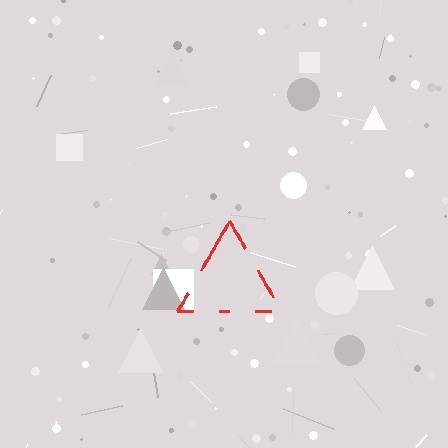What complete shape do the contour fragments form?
The contour fragments form a triangle.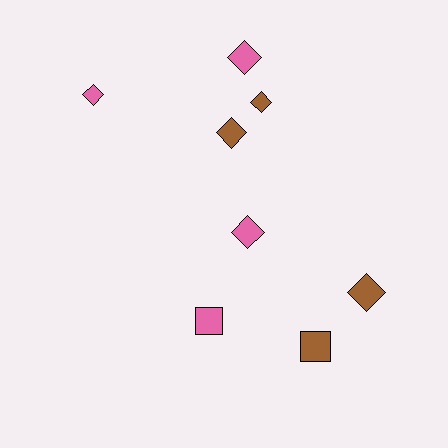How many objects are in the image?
There are 8 objects.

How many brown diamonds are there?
There are 3 brown diamonds.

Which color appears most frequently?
Brown, with 4 objects.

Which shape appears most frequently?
Diamond, with 6 objects.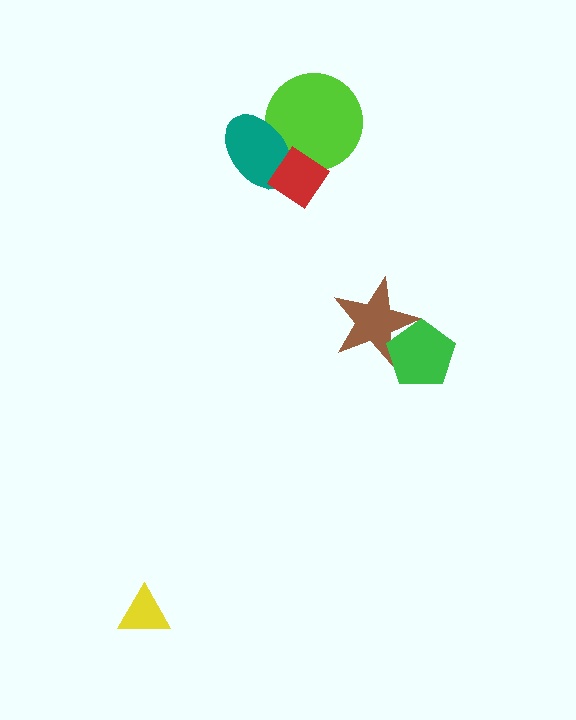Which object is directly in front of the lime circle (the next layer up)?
The teal ellipse is directly in front of the lime circle.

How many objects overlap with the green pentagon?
1 object overlaps with the green pentagon.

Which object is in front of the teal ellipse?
The red diamond is in front of the teal ellipse.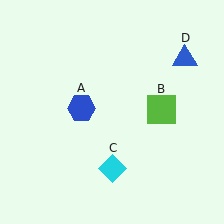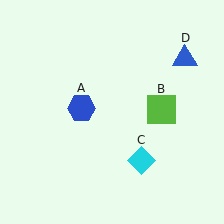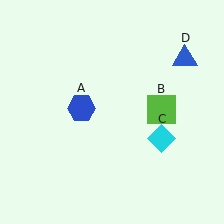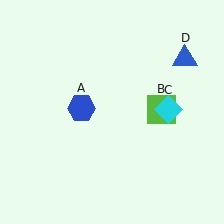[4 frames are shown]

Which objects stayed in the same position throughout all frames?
Blue hexagon (object A) and lime square (object B) and blue triangle (object D) remained stationary.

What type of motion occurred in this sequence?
The cyan diamond (object C) rotated counterclockwise around the center of the scene.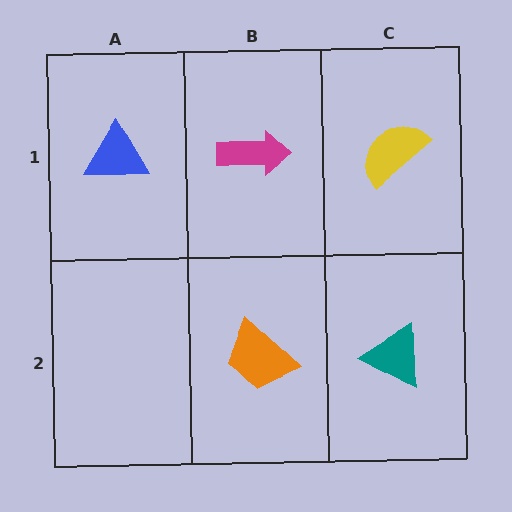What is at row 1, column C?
A yellow semicircle.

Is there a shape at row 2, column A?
No, that cell is empty.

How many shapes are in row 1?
3 shapes.